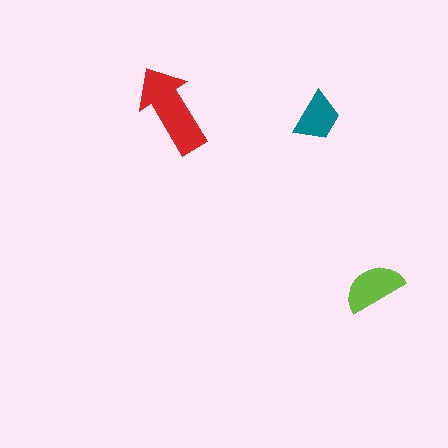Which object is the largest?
The red arrow.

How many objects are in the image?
There are 3 objects in the image.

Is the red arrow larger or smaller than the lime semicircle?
Larger.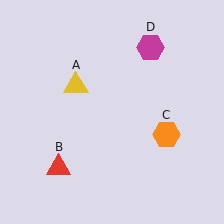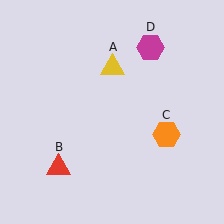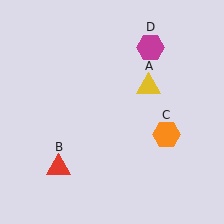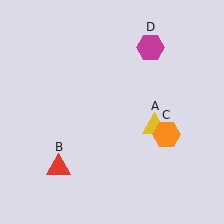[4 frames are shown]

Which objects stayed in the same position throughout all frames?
Red triangle (object B) and orange hexagon (object C) and magenta hexagon (object D) remained stationary.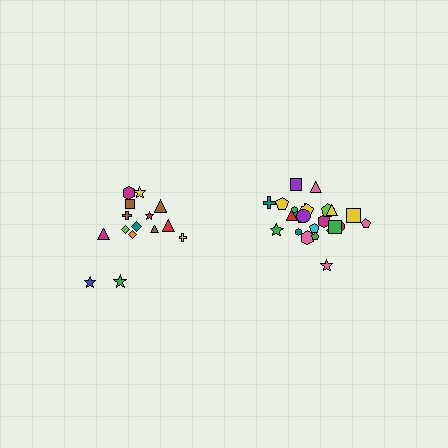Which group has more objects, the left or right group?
The right group.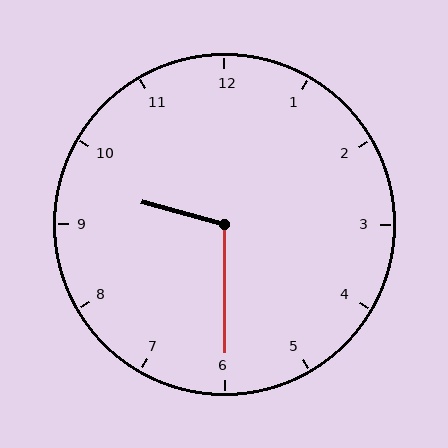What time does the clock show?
9:30.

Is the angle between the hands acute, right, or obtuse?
It is obtuse.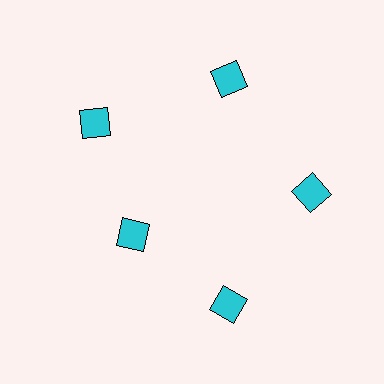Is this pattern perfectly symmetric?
No. The 5 cyan diamonds are arranged in a ring, but one element near the 8 o'clock position is pulled inward toward the center, breaking the 5-fold rotational symmetry.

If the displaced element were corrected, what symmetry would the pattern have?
It would have 5-fold rotational symmetry — the pattern would map onto itself every 72 degrees.